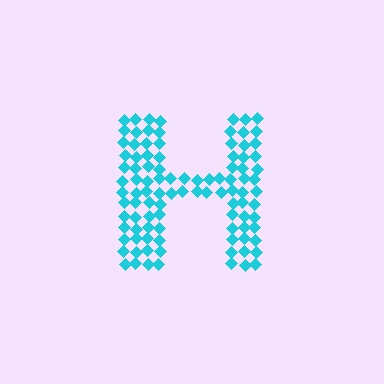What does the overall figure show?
The overall figure shows the letter H.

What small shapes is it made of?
It is made of small diamonds.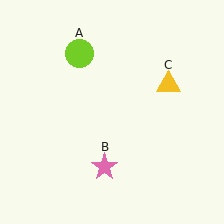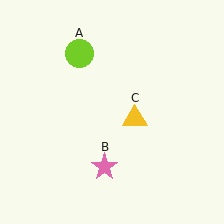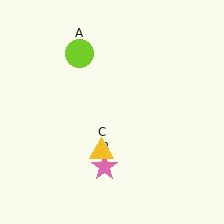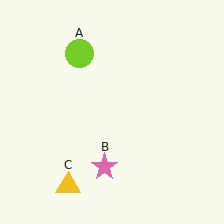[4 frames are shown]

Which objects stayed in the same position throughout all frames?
Lime circle (object A) and pink star (object B) remained stationary.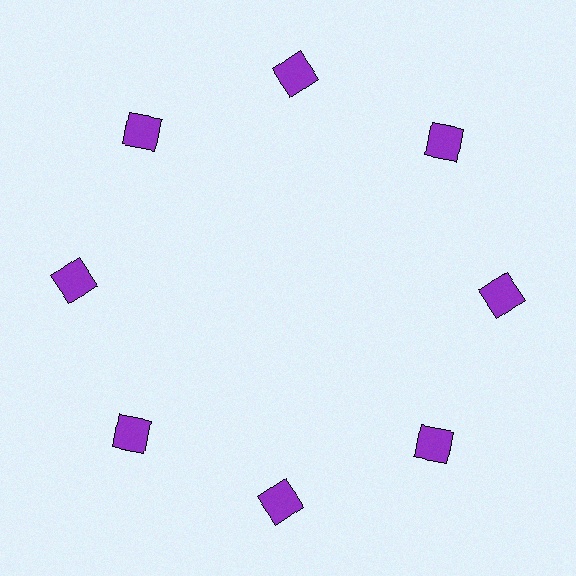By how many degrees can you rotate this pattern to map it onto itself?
The pattern maps onto itself every 45 degrees of rotation.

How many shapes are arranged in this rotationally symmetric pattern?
There are 8 shapes, arranged in 8 groups of 1.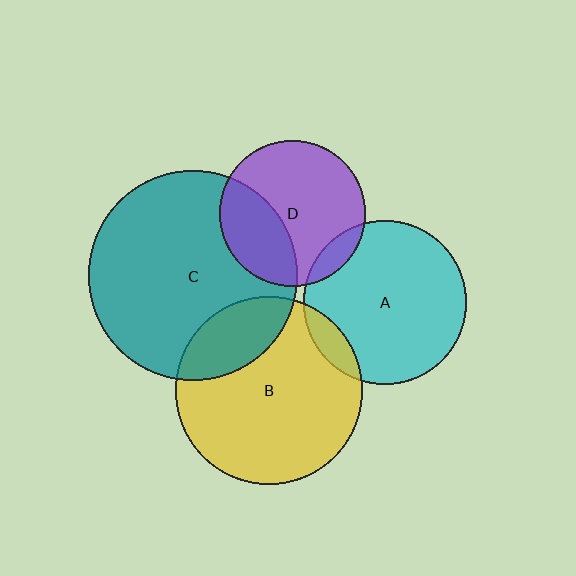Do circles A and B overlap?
Yes.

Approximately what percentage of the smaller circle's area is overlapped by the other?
Approximately 10%.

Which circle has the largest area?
Circle C (teal).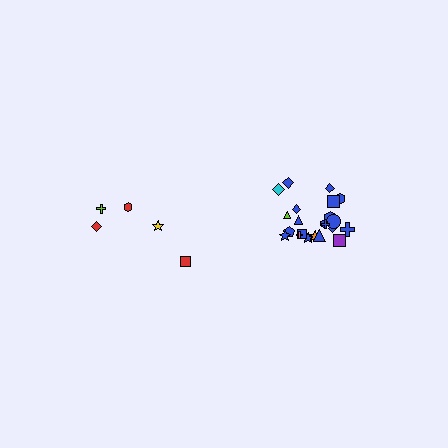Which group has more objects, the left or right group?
The right group.